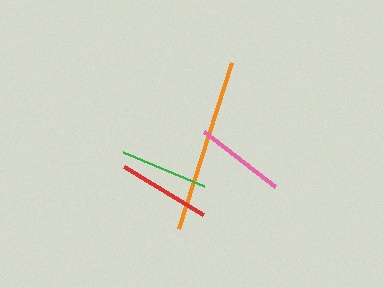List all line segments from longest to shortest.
From longest to shortest: orange, red, pink, green.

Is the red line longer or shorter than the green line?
The red line is longer than the green line.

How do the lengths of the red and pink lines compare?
The red and pink lines are approximately the same length.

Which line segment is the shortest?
The green line is the shortest at approximately 88 pixels.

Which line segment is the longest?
The orange line is the longest at approximately 175 pixels.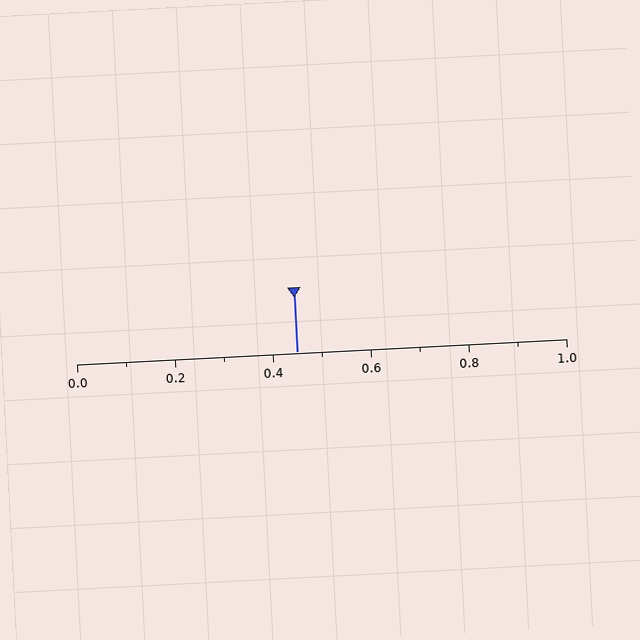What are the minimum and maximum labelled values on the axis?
The axis runs from 0.0 to 1.0.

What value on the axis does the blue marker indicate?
The marker indicates approximately 0.45.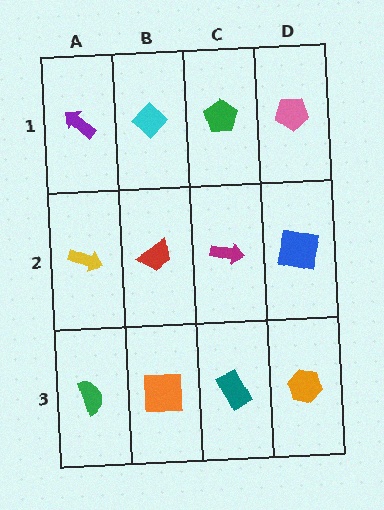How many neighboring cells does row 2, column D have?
3.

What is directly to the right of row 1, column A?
A cyan diamond.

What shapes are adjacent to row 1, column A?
A yellow arrow (row 2, column A), a cyan diamond (row 1, column B).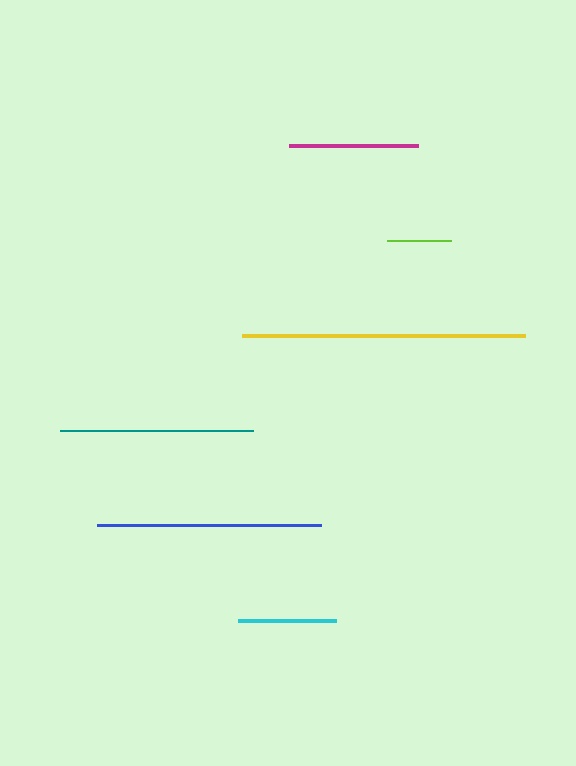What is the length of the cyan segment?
The cyan segment is approximately 98 pixels long.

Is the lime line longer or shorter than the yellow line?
The yellow line is longer than the lime line.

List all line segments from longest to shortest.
From longest to shortest: yellow, blue, teal, magenta, cyan, lime.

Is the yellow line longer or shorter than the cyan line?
The yellow line is longer than the cyan line.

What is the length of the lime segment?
The lime segment is approximately 63 pixels long.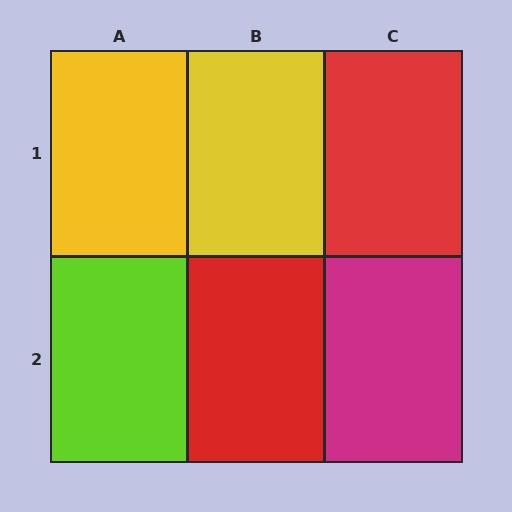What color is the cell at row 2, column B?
Red.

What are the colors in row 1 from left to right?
Yellow, yellow, red.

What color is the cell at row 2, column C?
Magenta.